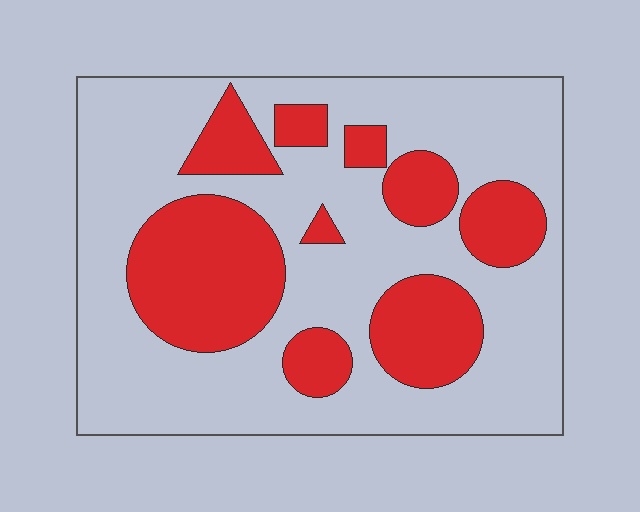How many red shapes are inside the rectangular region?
9.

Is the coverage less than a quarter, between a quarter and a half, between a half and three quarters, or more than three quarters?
Between a quarter and a half.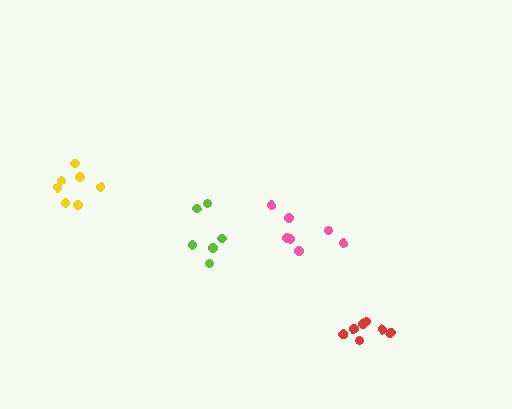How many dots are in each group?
Group 1: 7 dots, Group 2: 6 dots, Group 3: 7 dots, Group 4: 7 dots (27 total).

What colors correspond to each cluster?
The clusters are colored: yellow, lime, pink, red.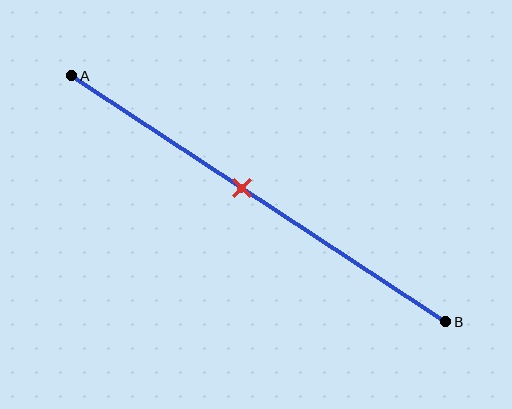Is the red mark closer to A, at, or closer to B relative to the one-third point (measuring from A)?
The red mark is closer to point B than the one-third point of segment AB.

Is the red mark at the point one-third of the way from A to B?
No, the mark is at about 45% from A, not at the 33% one-third point.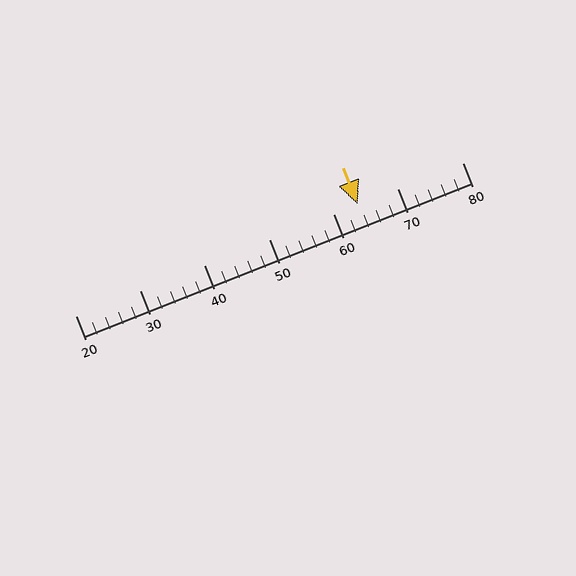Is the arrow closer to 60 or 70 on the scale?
The arrow is closer to 60.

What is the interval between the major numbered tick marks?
The major tick marks are spaced 10 units apart.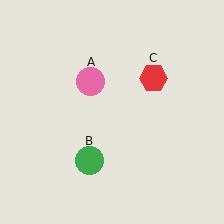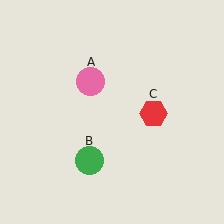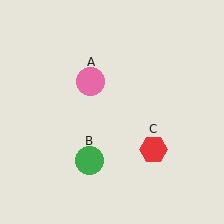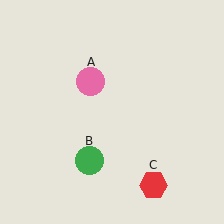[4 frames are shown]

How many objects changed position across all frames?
1 object changed position: red hexagon (object C).